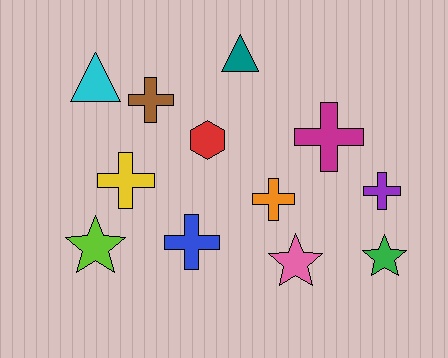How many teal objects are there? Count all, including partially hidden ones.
There is 1 teal object.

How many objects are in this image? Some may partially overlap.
There are 12 objects.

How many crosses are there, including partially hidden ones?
There are 6 crosses.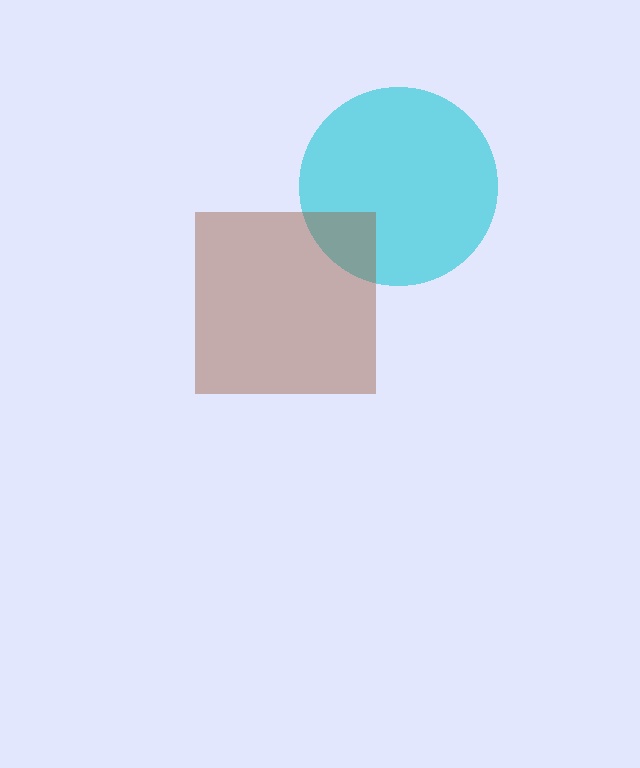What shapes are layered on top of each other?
The layered shapes are: a cyan circle, a brown square.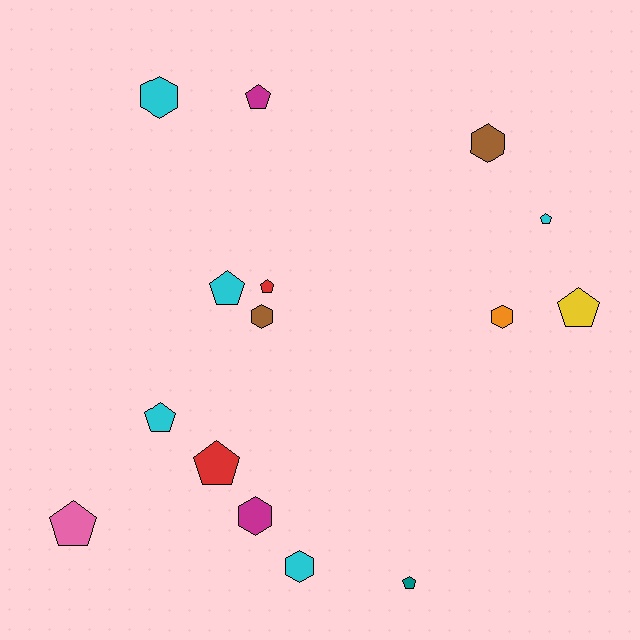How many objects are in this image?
There are 15 objects.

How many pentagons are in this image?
There are 9 pentagons.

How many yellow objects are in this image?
There is 1 yellow object.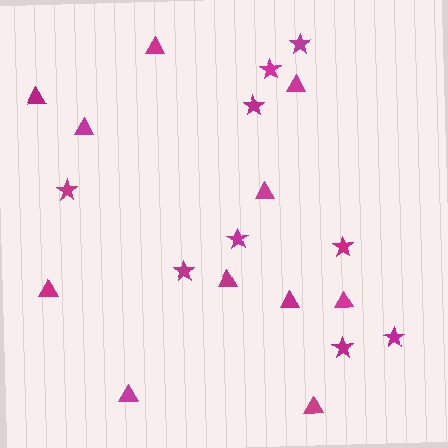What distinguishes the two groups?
There are 2 groups: one group of stars (9) and one group of triangles (11).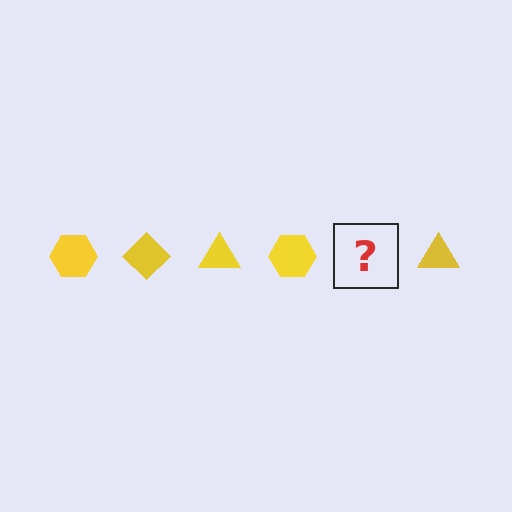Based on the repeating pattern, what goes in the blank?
The blank should be a yellow diamond.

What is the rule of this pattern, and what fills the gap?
The rule is that the pattern cycles through hexagon, diamond, triangle shapes in yellow. The gap should be filled with a yellow diamond.